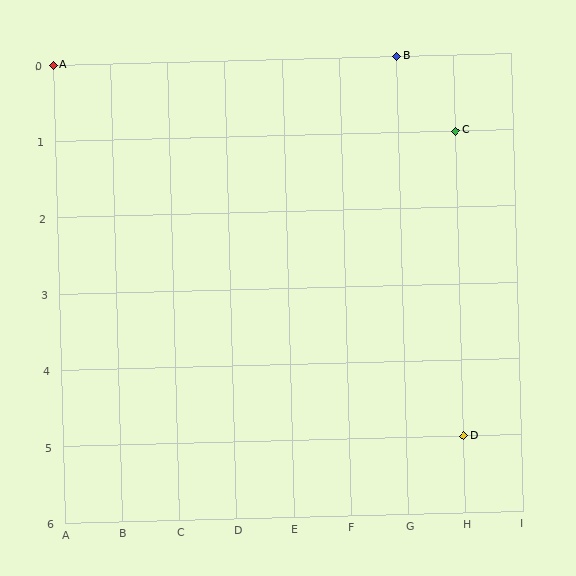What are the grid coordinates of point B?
Point B is at grid coordinates (G, 0).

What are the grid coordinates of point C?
Point C is at grid coordinates (H, 1).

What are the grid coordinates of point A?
Point A is at grid coordinates (A, 0).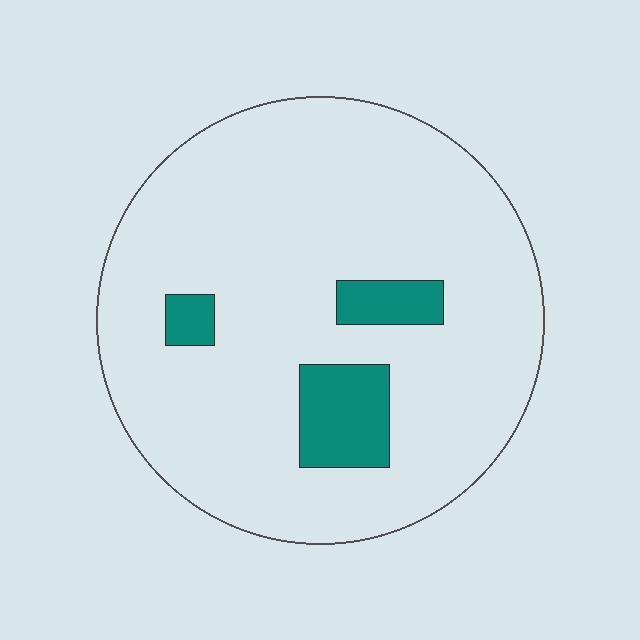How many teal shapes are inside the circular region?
3.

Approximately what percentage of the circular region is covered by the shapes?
Approximately 10%.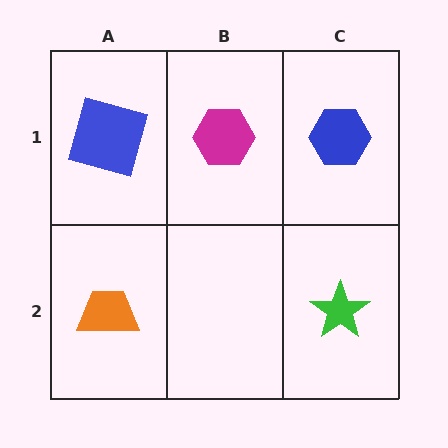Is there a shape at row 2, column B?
No, that cell is empty.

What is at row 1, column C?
A blue hexagon.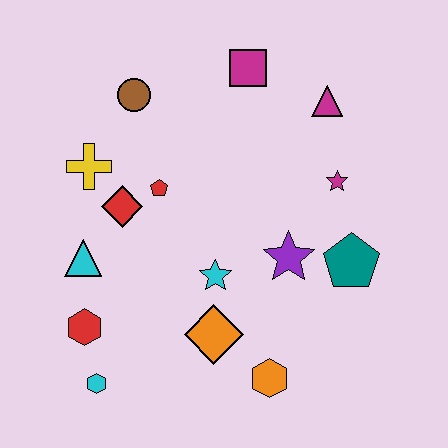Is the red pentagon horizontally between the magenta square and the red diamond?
Yes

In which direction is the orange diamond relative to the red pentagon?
The orange diamond is below the red pentagon.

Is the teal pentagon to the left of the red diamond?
No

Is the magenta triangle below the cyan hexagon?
No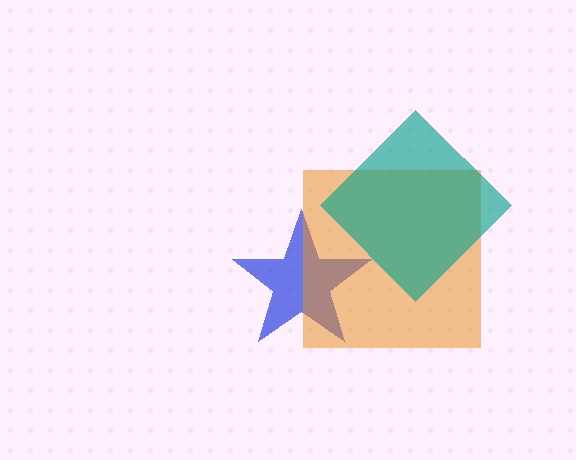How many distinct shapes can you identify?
There are 3 distinct shapes: a blue star, an orange square, a teal diamond.